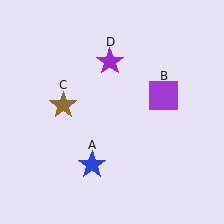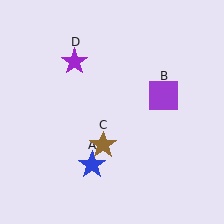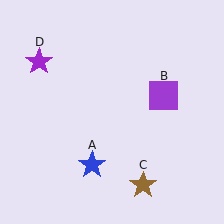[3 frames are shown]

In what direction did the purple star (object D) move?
The purple star (object D) moved left.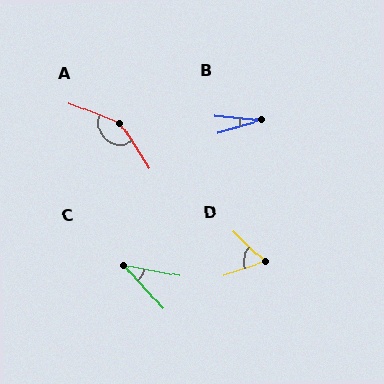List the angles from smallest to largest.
B (21°), C (37°), D (63°), A (144°).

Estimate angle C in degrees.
Approximately 37 degrees.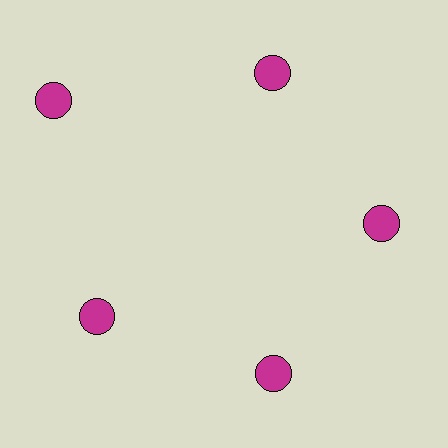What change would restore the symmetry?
The symmetry would be restored by moving it inward, back onto the ring so that all 5 circles sit at equal angles and equal distance from the center.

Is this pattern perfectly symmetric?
No. The 5 magenta circles are arranged in a ring, but one element near the 10 o'clock position is pushed outward from the center, breaking the 5-fold rotational symmetry.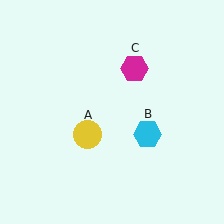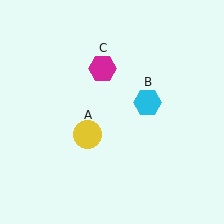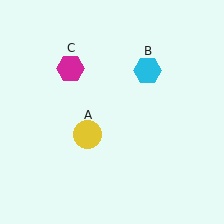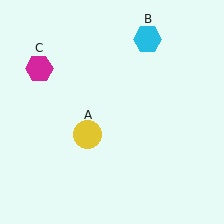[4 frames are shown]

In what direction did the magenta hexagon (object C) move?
The magenta hexagon (object C) moved left.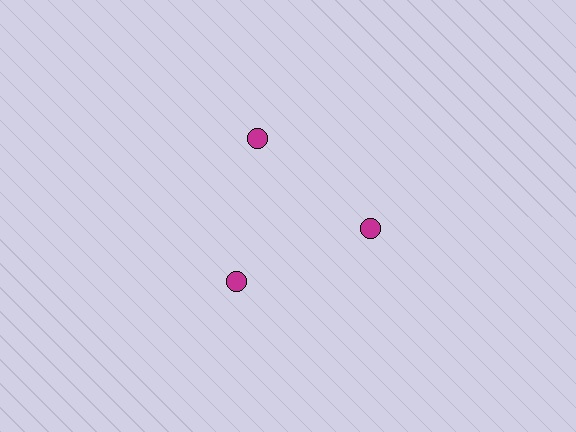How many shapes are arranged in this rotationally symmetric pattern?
There are 3 shapes, arranged in 3 groups of 1.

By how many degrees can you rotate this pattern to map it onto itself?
The pattern maps onto itself every 120 degrees of rotation.